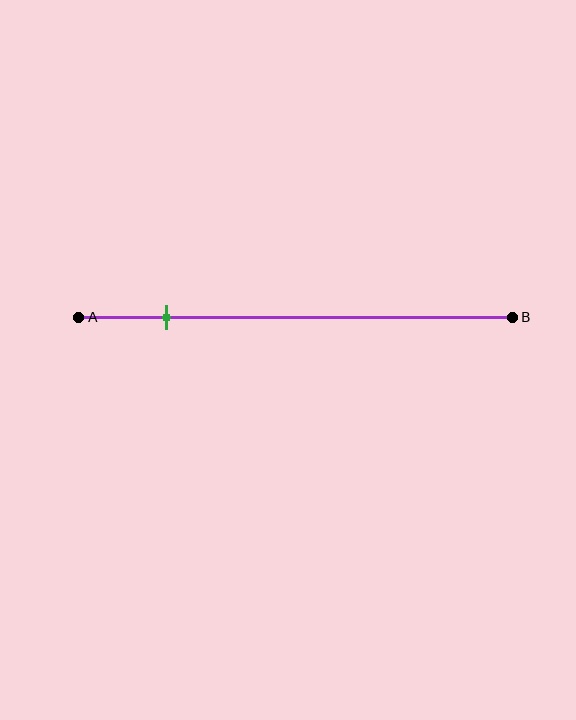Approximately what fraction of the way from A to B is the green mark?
The green mark is approximately 20% of the way from A to B.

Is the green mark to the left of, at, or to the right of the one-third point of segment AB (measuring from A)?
The green mark is to the left of the one-third point of segment AB.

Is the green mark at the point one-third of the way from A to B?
No, the mark is at about 20% from A, not at the 33% one-third point.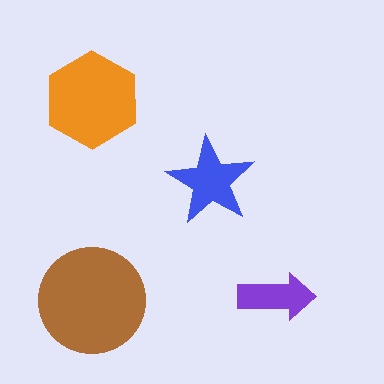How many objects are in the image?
There are 4 objects in the image.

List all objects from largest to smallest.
The brown circle, the orange hexagon, the blue star, the purple arrow.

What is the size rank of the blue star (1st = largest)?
3rd.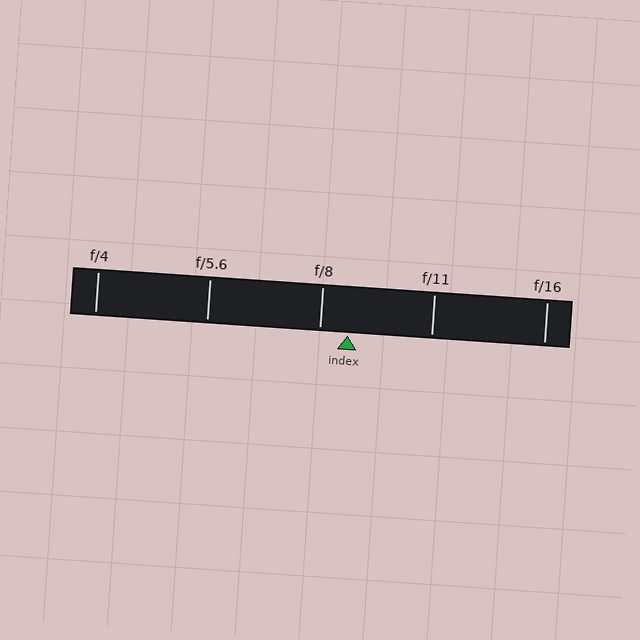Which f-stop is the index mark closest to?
The index mark is closest to f/8.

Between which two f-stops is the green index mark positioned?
The index mark is between f/8 and f/11.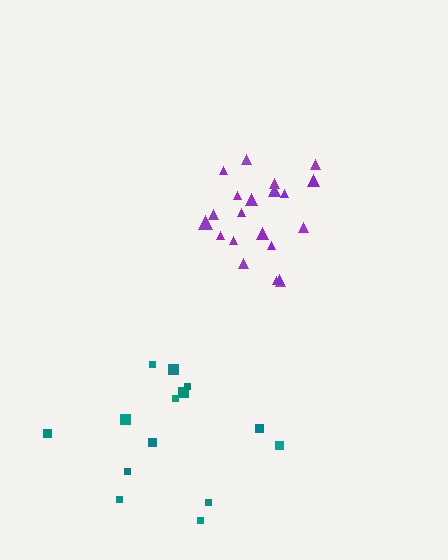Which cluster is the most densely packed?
Purple.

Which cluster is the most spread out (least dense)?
Teal.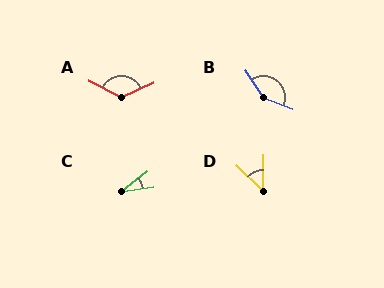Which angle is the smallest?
C, at approximately 30 degrees.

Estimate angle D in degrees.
Approximately 48 degrees.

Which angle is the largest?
B, at approximately 145 degrees.